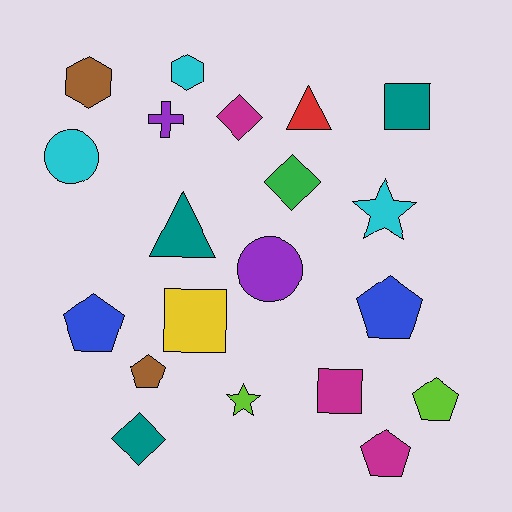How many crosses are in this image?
There is 1 cross.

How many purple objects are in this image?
There are 2 purple objects.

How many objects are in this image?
There are 20 objects.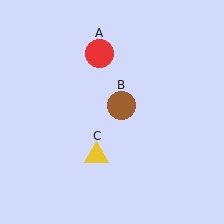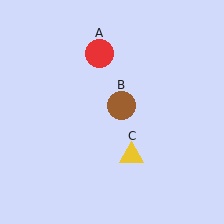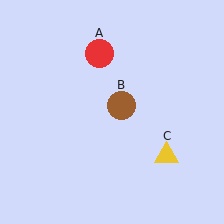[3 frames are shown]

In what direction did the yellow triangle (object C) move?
The yellow triangle (object C) moved right.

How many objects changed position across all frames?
1 object changed position: yellow triangle (object C).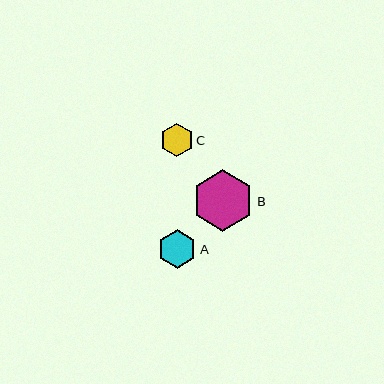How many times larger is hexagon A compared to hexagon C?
Hexagon A is approximately 1.2 times the size of hexagon C.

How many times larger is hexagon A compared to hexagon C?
Hexagon A is approximately 1.2 times the size of hexagon C.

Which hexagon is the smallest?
Hexagon C is the smallest with a size of approximately 33 pixels.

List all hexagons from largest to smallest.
From largest to smallest: B, A, C.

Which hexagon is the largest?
Hexagon B is the largest with a size of approximately 61 pixels.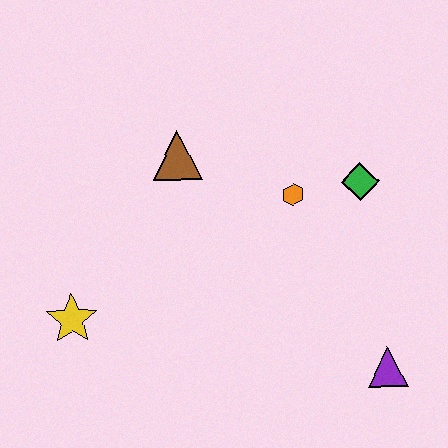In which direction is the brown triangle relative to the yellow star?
The brown triangle is above the yellow star.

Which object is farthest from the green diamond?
The yellow star is farthest from the green diamond.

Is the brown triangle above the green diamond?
Yes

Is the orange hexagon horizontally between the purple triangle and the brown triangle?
Yes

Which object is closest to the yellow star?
The brown triangle is closest to the yellow star.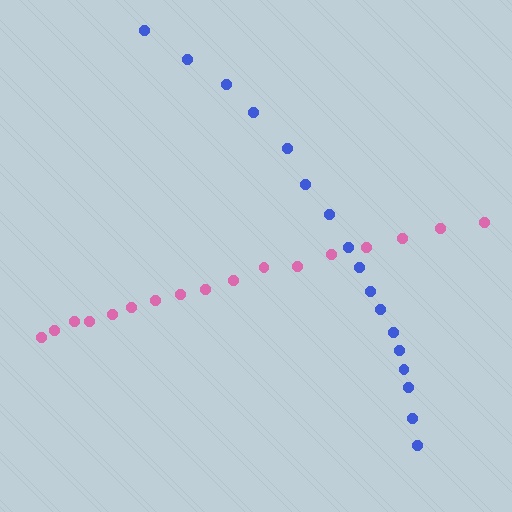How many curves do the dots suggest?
There are 2 distinct paths.